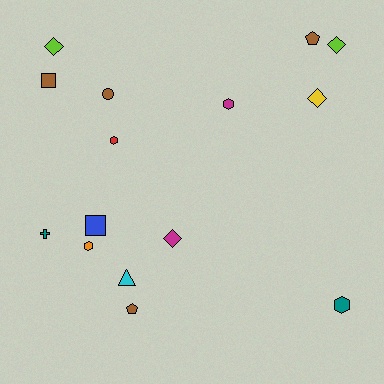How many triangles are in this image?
There is 1 triangle.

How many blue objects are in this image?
There is 1 blue object.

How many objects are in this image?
There are 15 objects.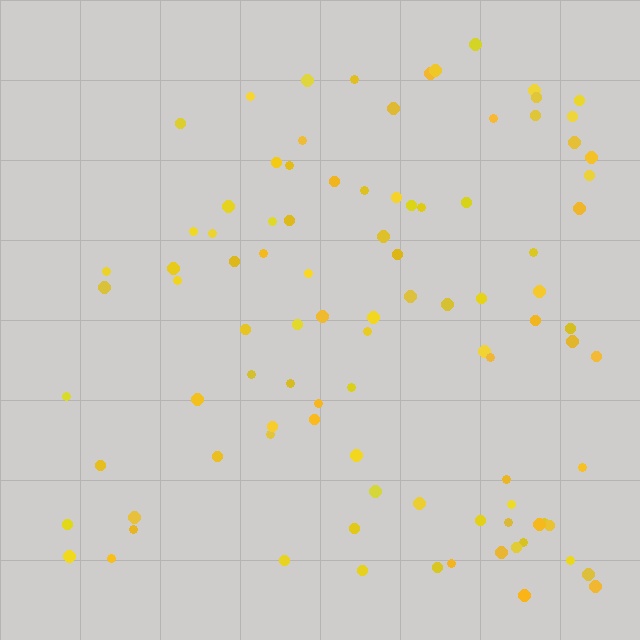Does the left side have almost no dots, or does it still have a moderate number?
Still a moderate number, just noticeably fewer than the right.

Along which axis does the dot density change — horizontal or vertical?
Horizontal.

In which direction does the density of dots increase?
From left to right, with the right side densest.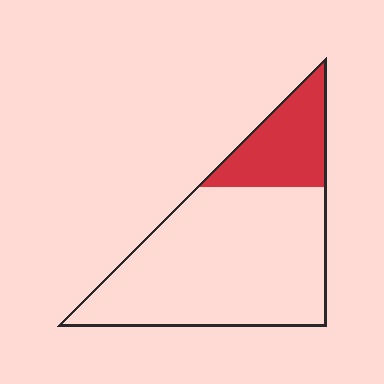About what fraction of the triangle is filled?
About one quarter (1/4).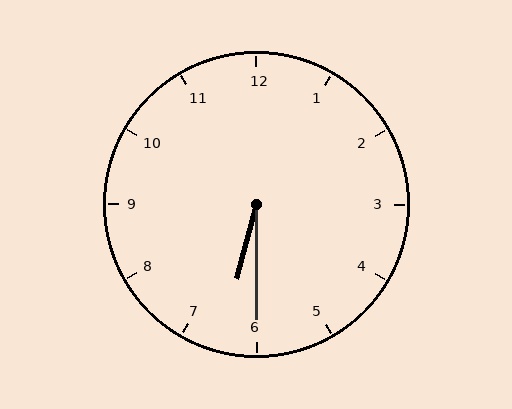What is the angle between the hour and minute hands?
Approximately 15 degrees.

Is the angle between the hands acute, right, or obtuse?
It is acute.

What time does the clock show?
6:30.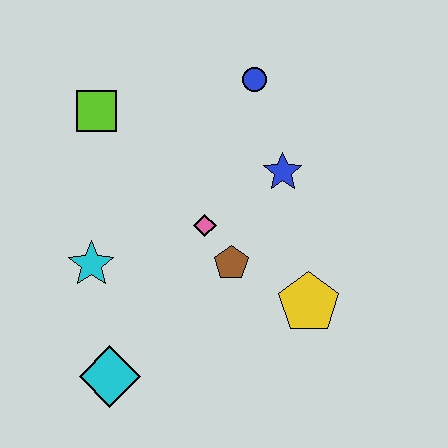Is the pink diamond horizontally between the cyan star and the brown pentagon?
Yes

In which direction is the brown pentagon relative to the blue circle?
The brown pentagon is below the blue circle.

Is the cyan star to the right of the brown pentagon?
No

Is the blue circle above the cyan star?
Yes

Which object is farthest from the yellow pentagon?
The lime square is farthest from the yellow pentagon.